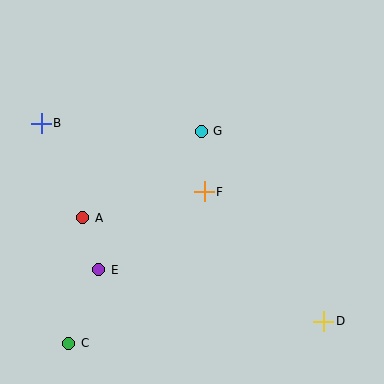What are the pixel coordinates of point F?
Point F is at (204, 192).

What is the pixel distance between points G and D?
The distance between G and D is 226 pixels.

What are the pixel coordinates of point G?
Point G is at (201, 131).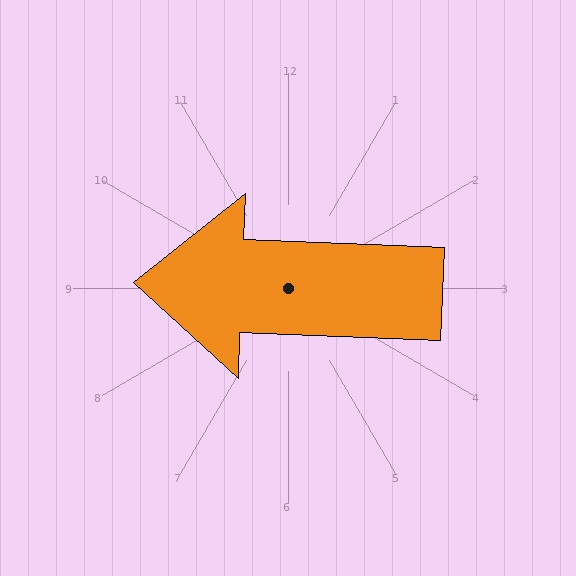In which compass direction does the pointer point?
West.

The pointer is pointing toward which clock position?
Roughly 9 o'clock.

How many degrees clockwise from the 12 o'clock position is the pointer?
Approximately 272 degrees.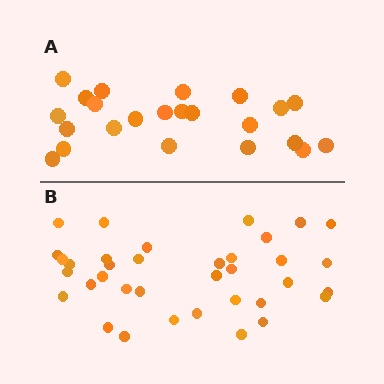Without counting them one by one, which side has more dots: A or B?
Region B (the bottom region) has more dots.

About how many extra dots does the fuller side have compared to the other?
Region B has approximately 15 more dots than region A.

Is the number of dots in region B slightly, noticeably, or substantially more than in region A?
Region B has substantially more. The ratio is roughly 1.6 to 1.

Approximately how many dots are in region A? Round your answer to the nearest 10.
About 20 dots. (The exact count is 23, which rounds to 20.)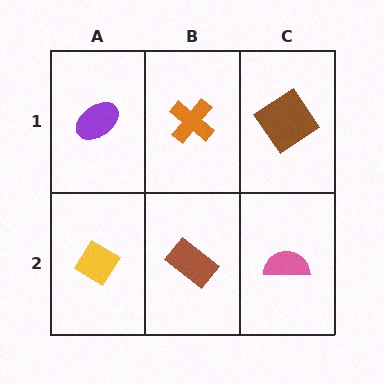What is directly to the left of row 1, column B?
A purple ellipse.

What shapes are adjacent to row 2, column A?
A purple ellipse (row 1, column A), a brown rectangle (row 2, column B).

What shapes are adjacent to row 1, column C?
A pink semicircle (row 2, column C), an orange cross (row 1, column B).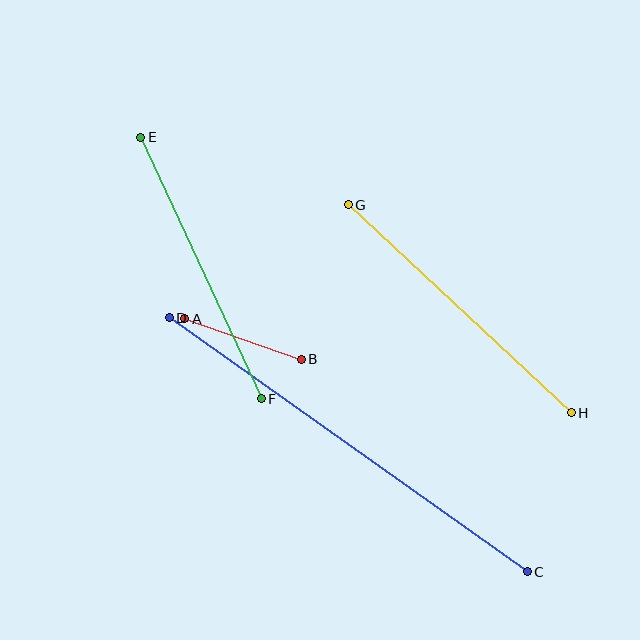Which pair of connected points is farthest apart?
Points C and D are farthest apart.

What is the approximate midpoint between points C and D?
The midpoint is at approximately (348, 445) pixels.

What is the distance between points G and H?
The distance is approximately 305 pixels.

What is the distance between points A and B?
The distance is approximately 123 pixels.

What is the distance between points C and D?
The distance is approximately 438 pixels.